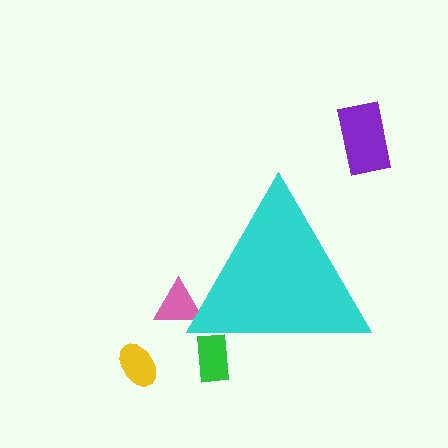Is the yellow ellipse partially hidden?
No, the yellow ellipse is fully visible.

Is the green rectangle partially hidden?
Yes, the green rectangle is partially hidden behind the cyan triangle.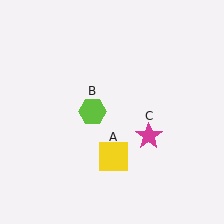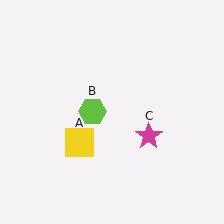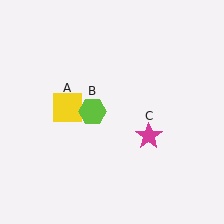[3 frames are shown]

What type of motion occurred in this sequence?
The yellow square (object A) rotated clockwise around the center of the scene.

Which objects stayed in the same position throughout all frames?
Lime hexagon (object B) and magenta star (object C) remained stationary.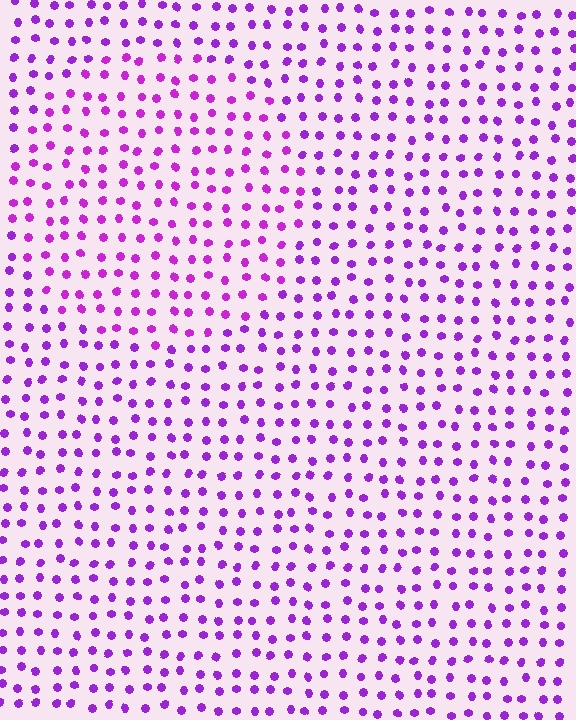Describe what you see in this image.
The image is filled with small purple elements in a uniform arrangement. A circle-shaped region is visible where the elements are tinted to a slightly different hue, forming a subtle color boundary.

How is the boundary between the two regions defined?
The boundary is defined purely by a slight shift in hue (about 17 degrees). Spacing, size, and orientation are identical on both sides.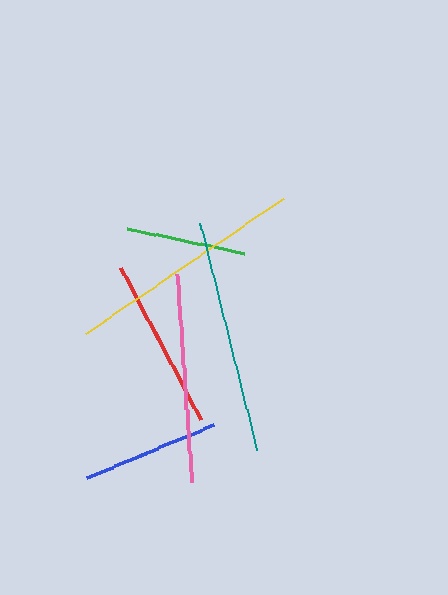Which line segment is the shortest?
The green line is the shortest at approximately 119 pixels.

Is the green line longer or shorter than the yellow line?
The yellow line is longer than the green line.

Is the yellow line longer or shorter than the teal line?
The yellow line is longer than the teal line.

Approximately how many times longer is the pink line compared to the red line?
The pink line is approximately 1.2 times the length of the red line.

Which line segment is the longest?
The yellow line is the longest at approximately 241 pixels.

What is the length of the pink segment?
The pink segment is approximately 209 pixels long.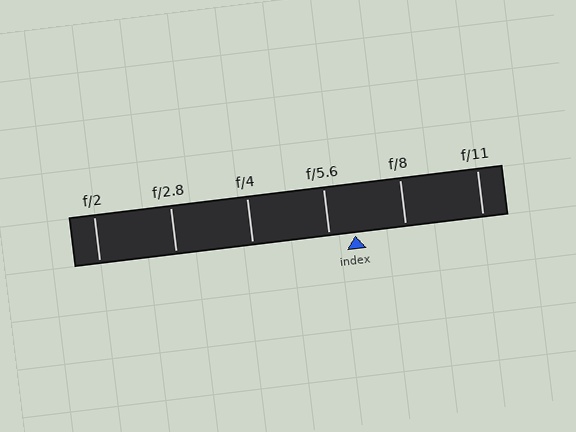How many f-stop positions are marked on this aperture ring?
There are 6 f-stop positions marked.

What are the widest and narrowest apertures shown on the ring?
The widest aperture shown is f/2 and the narrowest is f/11.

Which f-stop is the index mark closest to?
The index mark is closest to f/5.6.